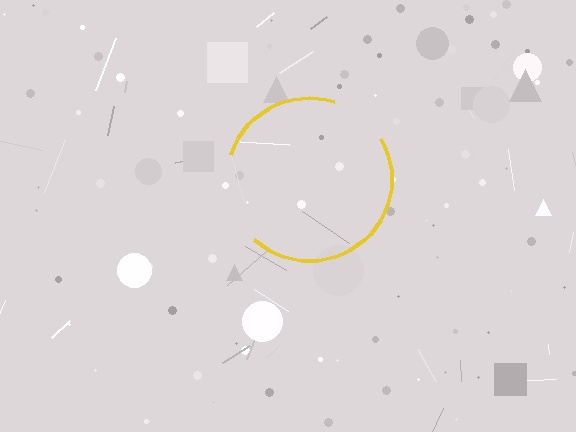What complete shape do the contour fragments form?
The contour fragments form a circle.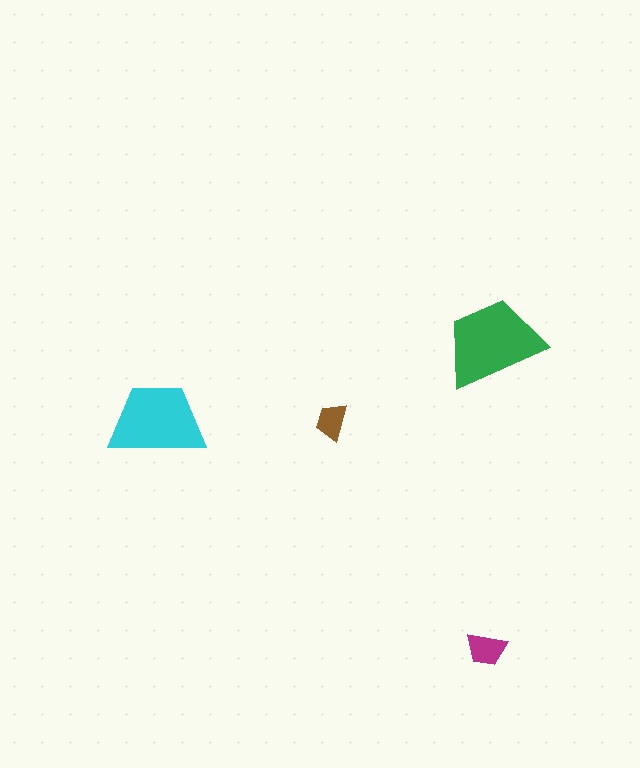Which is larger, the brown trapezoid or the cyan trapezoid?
The cyan one.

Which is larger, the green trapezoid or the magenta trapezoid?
The green one.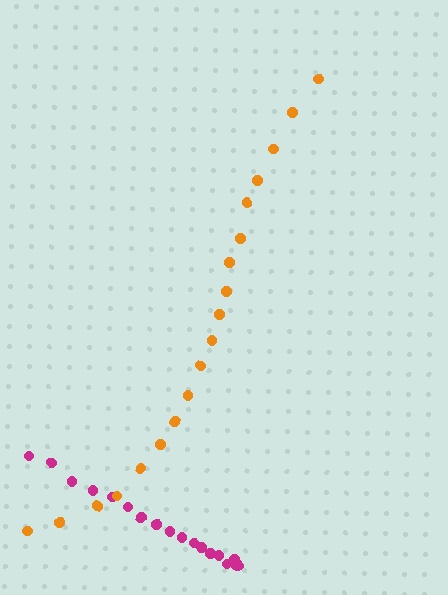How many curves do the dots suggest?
There are 2 distinct paths.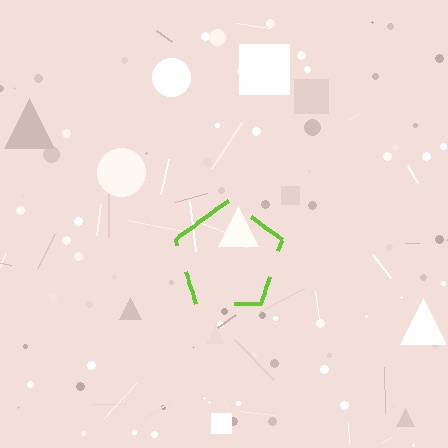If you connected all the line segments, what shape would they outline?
They would outline a pentagon.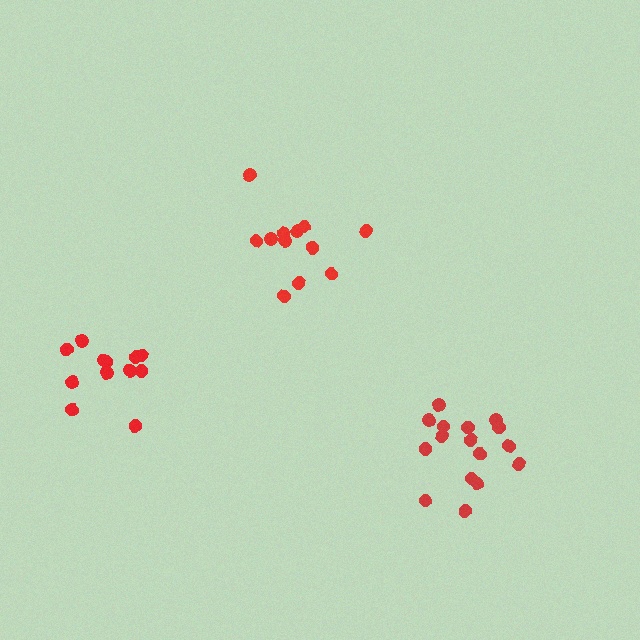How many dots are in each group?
Group 1: 16 dots, Group 2: 12 dots, Group 3: 12 dots (40 total).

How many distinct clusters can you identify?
There are 3 distinct clusters.